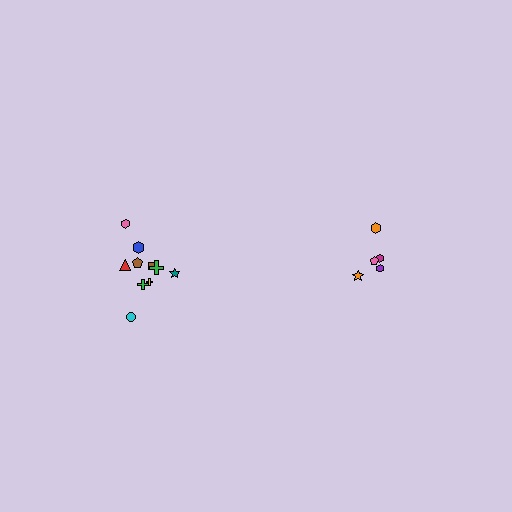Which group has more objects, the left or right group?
The left group.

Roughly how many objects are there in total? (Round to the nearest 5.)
Roughly 15 objects in total.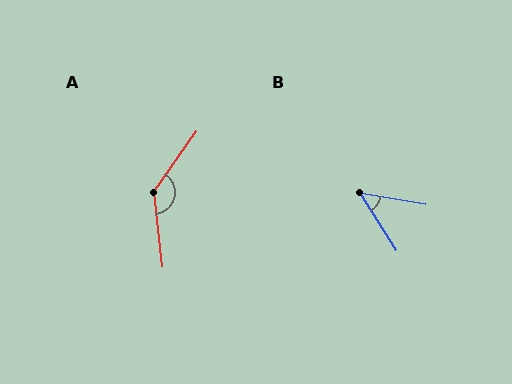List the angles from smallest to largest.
B (48°), A (139°).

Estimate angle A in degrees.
Approximately 139 degrees.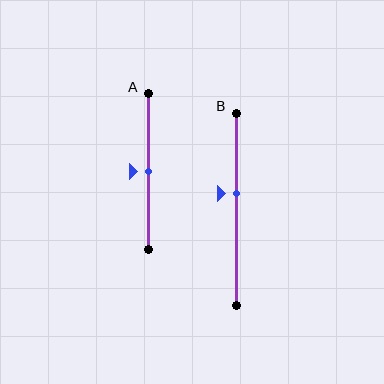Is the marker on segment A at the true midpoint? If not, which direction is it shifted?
Yes, the marker on segment A is at the true midpoint.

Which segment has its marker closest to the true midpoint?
Segment A has its marker closest to the true midpoint.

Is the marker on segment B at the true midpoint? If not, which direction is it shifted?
No, the marker on segment B is shifted upward by about 8% of the segment length.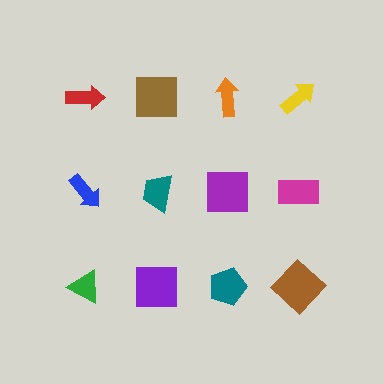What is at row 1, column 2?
A brown square.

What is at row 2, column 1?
A blue arrow.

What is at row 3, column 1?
A green triangle.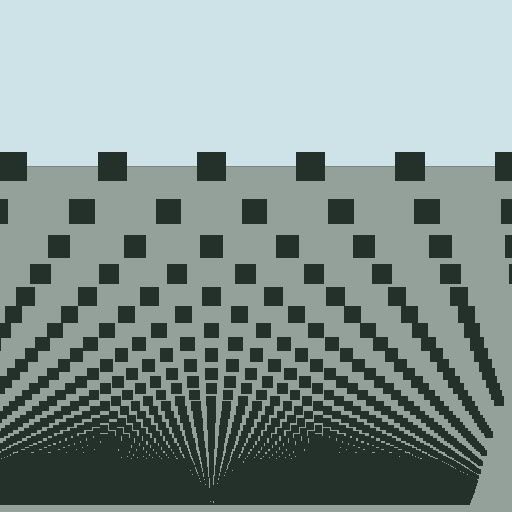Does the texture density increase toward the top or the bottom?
Density increases toward the bottom.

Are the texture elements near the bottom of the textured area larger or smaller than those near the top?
Smaller. The gradient is inverted — elements near the bottom are smaller and denser.